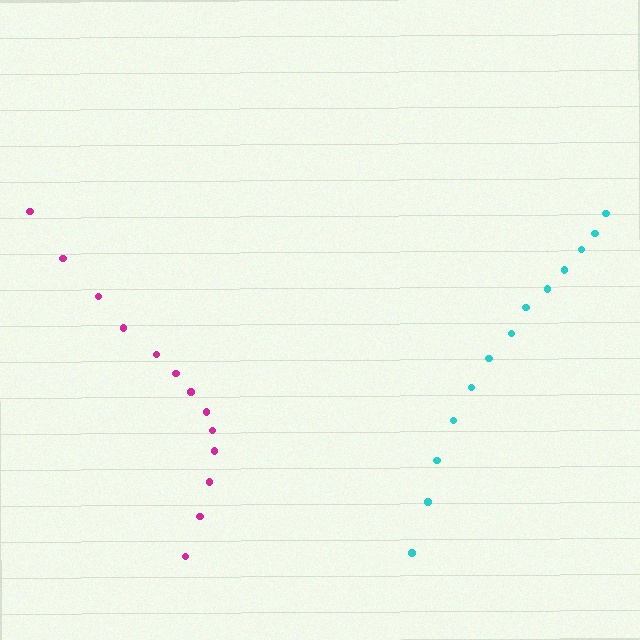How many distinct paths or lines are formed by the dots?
There are 2 distinct paths.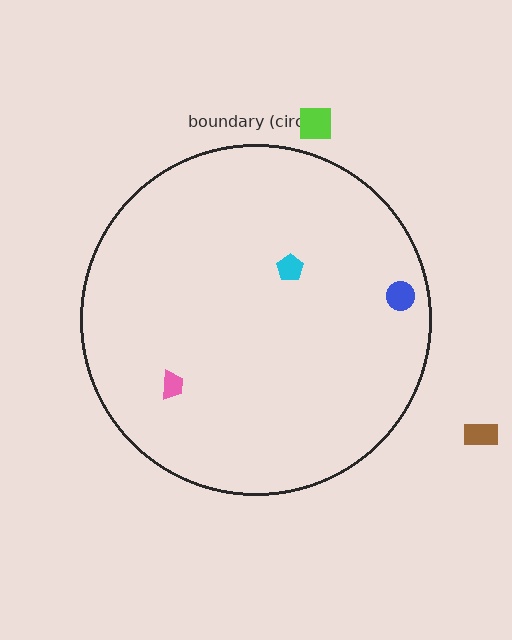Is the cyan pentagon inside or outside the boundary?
Inside.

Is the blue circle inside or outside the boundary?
Inside.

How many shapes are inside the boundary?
3 inside, 2 outside.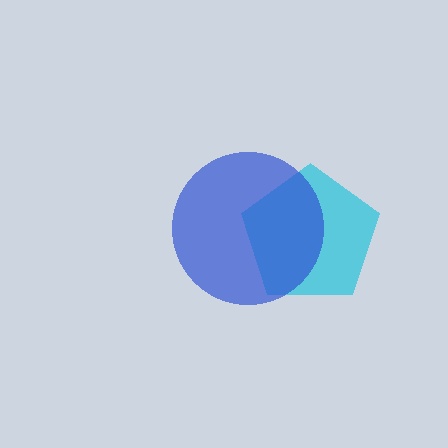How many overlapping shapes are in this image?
There are 2 overlapping shapes in the image.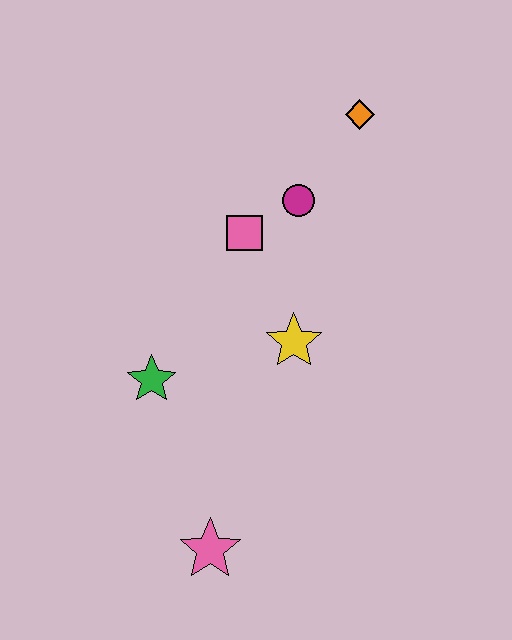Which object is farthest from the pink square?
The pink star is farthest from the pink square.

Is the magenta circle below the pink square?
No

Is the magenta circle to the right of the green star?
Yes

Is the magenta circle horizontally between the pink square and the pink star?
No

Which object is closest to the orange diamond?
The magenta circle is closest to the orange diamond.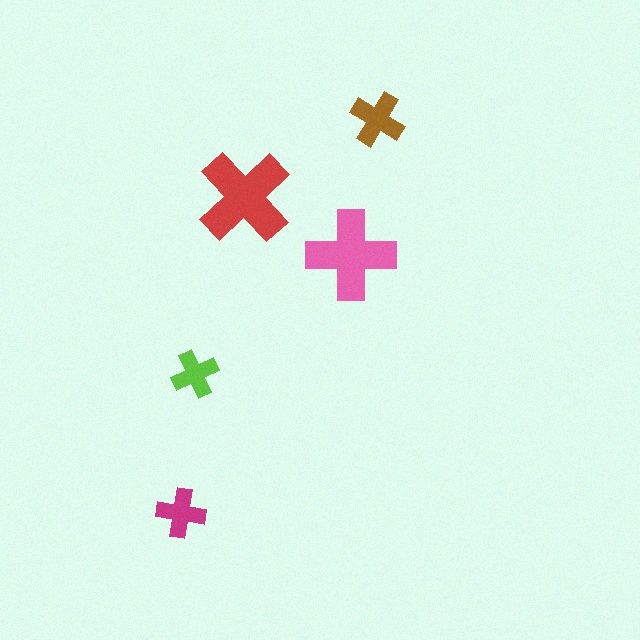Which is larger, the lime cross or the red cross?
The red one.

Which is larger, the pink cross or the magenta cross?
The pink one.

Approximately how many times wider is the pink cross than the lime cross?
About 2 times wider.